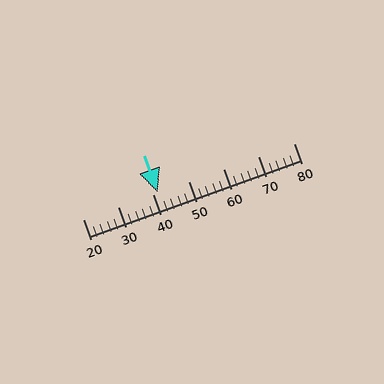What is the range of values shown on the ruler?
The ruler shows values from 20 to 80.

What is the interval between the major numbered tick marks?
The major tick marks are spaced 10 units apart.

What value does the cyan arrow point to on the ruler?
The cyan arrow points to approximately 41.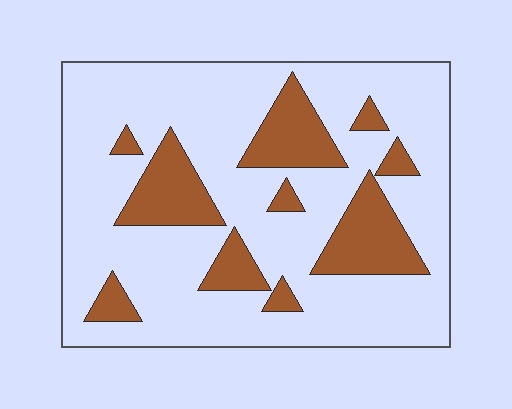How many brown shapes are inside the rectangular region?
10.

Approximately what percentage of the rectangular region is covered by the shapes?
Approximately 25%.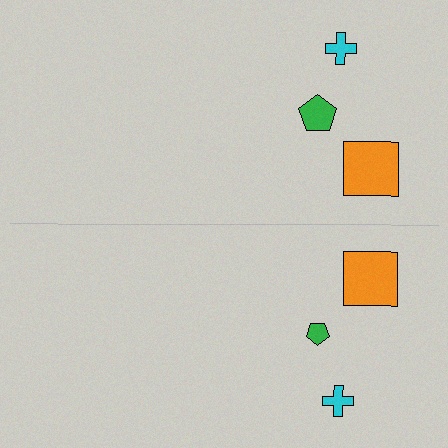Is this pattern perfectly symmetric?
No, the pattern is not perfectly symmetric. The green pentagon on the bottom side has a different size than its mirror counterpart.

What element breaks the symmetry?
The green pentagon on the bottom side has a different size than its mirror counterpart.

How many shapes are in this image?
There are 6 shapes in this image.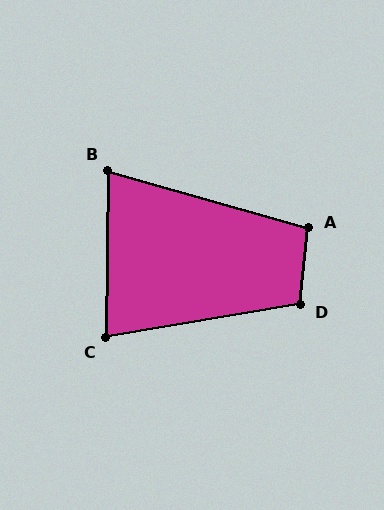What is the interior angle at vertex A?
Approximately 100 degrees (obtuse).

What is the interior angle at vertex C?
Approximately 80 degrees (acute).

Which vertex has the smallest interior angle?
B, at approximately 75 degrees.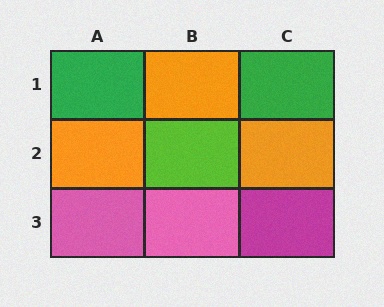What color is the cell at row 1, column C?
Green.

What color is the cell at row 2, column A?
Orange.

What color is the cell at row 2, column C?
Orange.